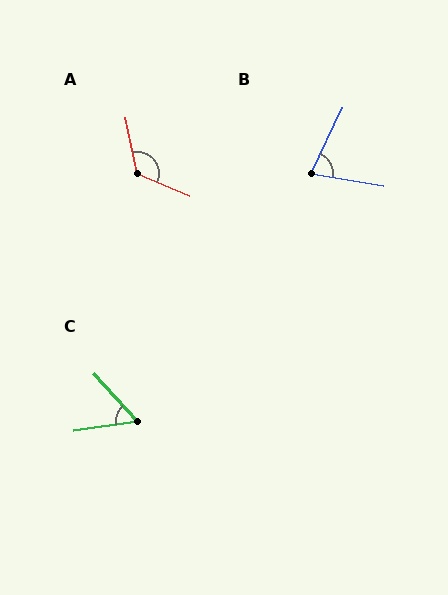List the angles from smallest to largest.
C (56°), B (74°), A (125°).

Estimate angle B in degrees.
Approximately 74 degrees.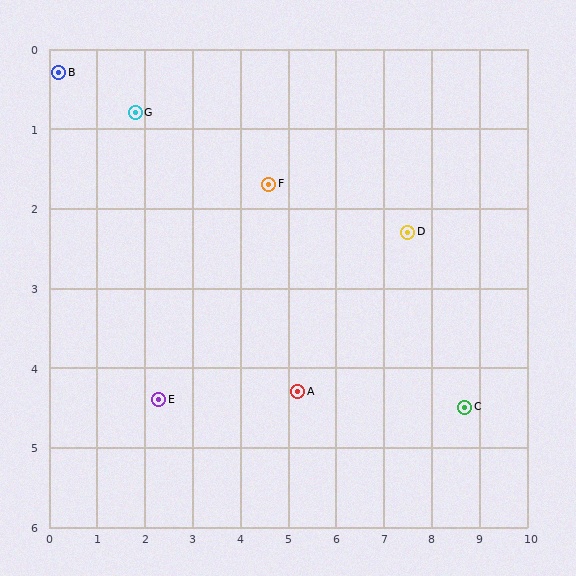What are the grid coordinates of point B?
Point B is at approximately (0.2, 0.3).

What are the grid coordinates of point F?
Point F is at approximately (4.6, 1.7).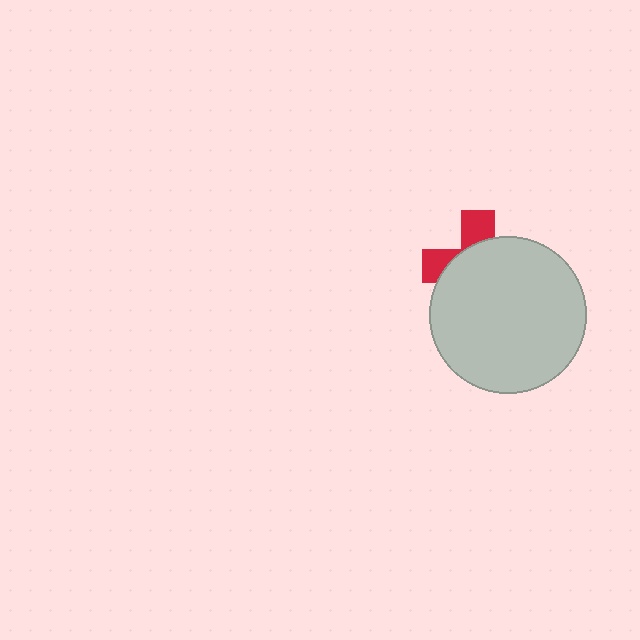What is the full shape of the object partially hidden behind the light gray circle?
The partially hidden object is a red cross.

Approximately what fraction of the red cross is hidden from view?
Roughly 69% of the red cross is hidden behind the light gray circle.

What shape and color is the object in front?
The object in front is a light gray circle.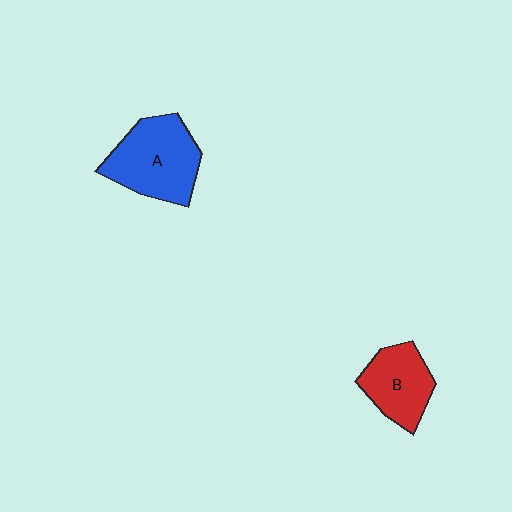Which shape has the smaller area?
Shape B (red).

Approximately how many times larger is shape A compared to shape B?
Approximately 1.4 times.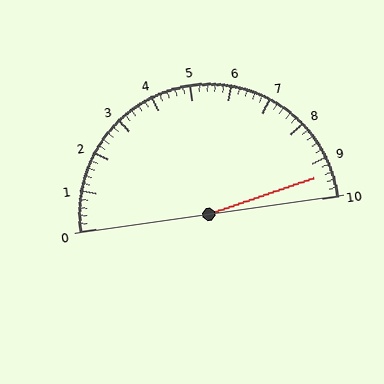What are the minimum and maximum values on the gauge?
The gauge ranges from 0 to 10.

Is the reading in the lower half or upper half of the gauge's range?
The reading is in the upper half of the range (0 to 10).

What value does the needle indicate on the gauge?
The needle indicates approximately 9.4.